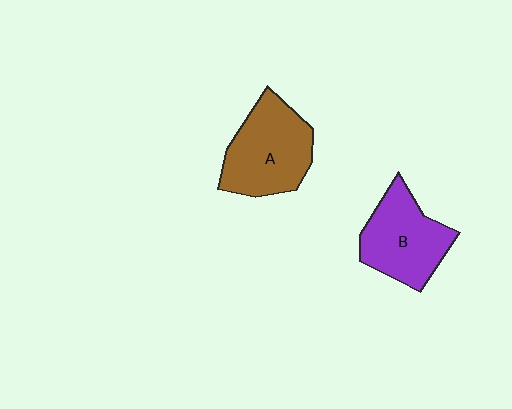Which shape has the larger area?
Shape A (brown).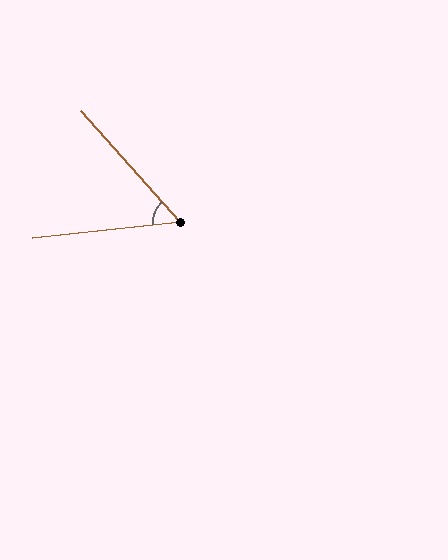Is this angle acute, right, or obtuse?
It is acute.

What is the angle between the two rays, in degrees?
Approximately 54 degrees.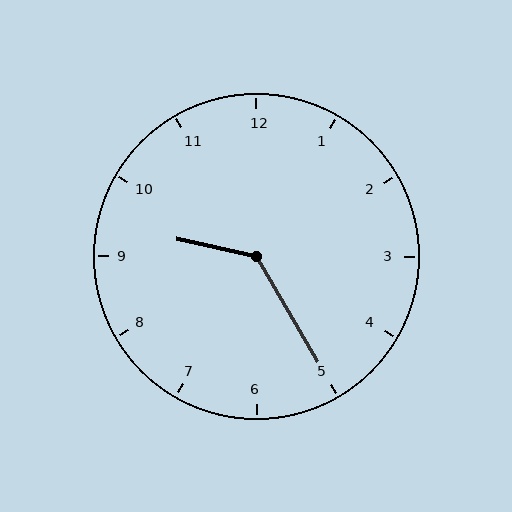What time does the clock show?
9:25.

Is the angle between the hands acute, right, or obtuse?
It is obtuse.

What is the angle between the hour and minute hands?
Approximately 132 degrees.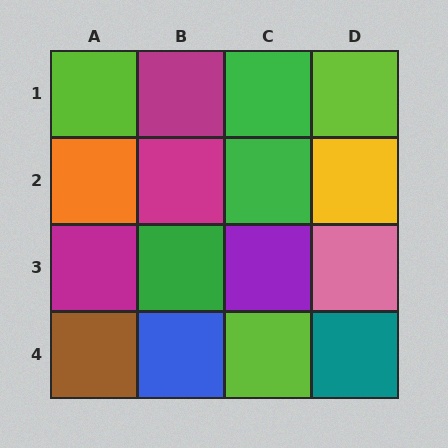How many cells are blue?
1 cell is blue.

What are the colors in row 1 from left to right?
Lime, magenta, green, lime.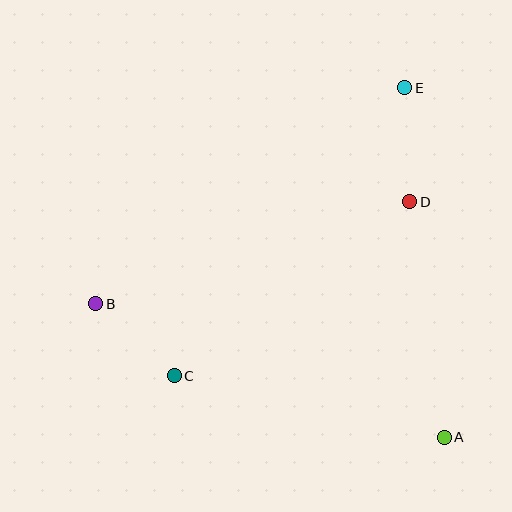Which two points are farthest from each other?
Points B and E are farthest from each other.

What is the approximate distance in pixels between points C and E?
The distance between C and E is approximately 369 pixels.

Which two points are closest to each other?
Points B and C are closest to each other.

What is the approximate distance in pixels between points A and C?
The distance between A and C is approximately 277 pixels.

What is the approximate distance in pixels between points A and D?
The distance between A and D is approximately 238 pixels.